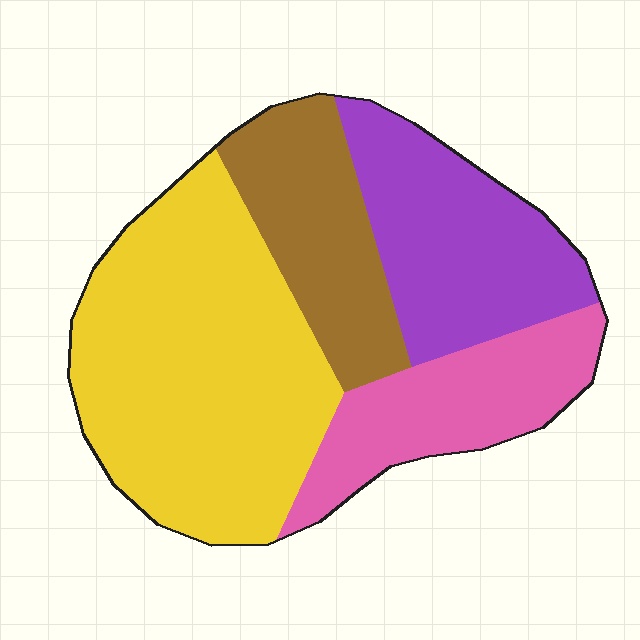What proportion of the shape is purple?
Purple covers about 20% of the shape.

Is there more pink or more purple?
Purple.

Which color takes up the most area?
Yellow, at roughly 45%.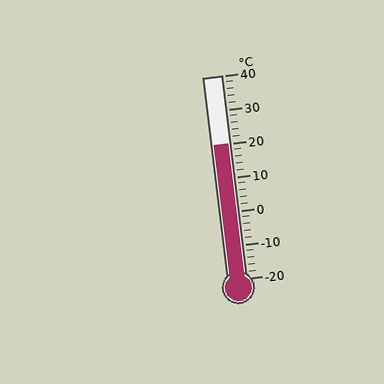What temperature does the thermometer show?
The thermometer shows approximately 20°C.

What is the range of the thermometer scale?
The thermometer scale ranges from -20°C to 40°C.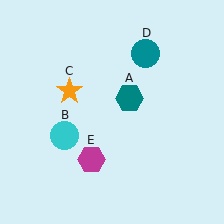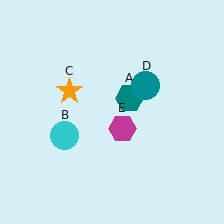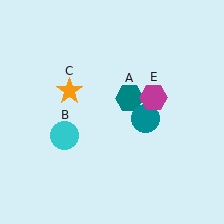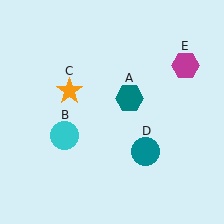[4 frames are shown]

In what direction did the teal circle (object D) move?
The teal circle (object D) moved down.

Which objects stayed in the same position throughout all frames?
Teal hexagon (object A) and cyan circle (object B) and orange star (object C) remained stationary.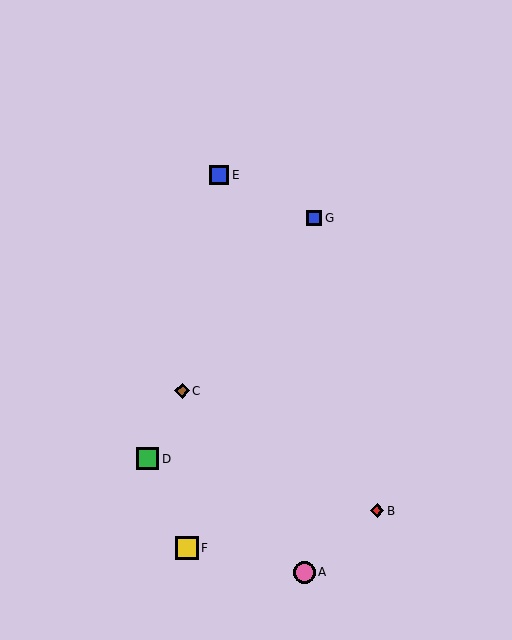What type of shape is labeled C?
Shape C is a brown diamond.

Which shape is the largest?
The yellow square (labeled F) is the largest.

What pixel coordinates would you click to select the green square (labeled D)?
Click at (148, 459) to select the green square D.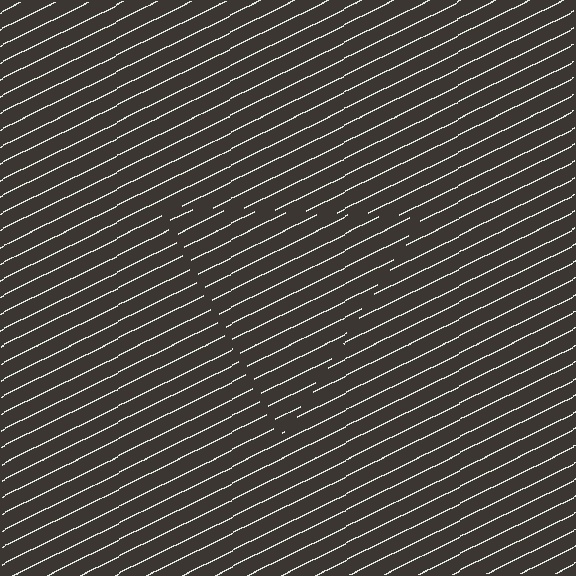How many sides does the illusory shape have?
3 sides — the line-ends trace a triangle.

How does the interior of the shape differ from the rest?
The interior of the shape contains the same grating, shifted by half a period — the contour is defined by the phase discontinuity where line-ends from the inner and outer gratings abut.